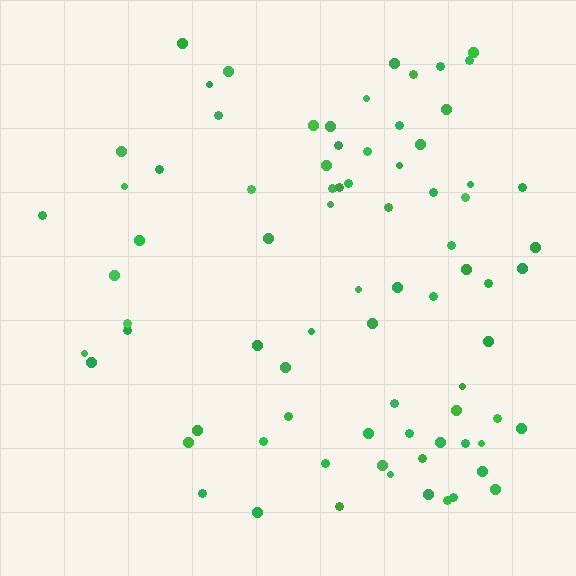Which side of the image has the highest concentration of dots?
The right.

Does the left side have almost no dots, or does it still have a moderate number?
Still a moderate number, just noticeably fewer than the right.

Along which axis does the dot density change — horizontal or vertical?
Horizontal.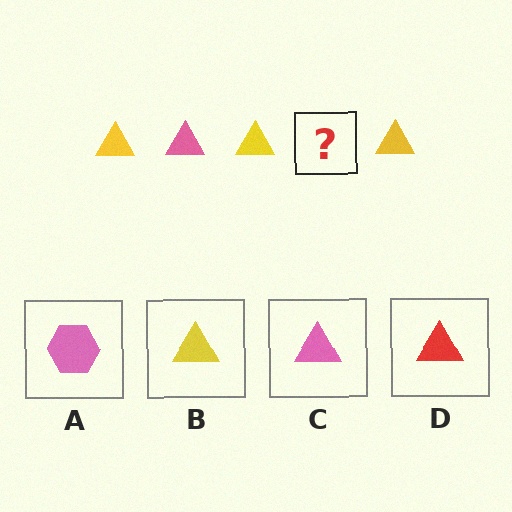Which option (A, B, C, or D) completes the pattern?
C.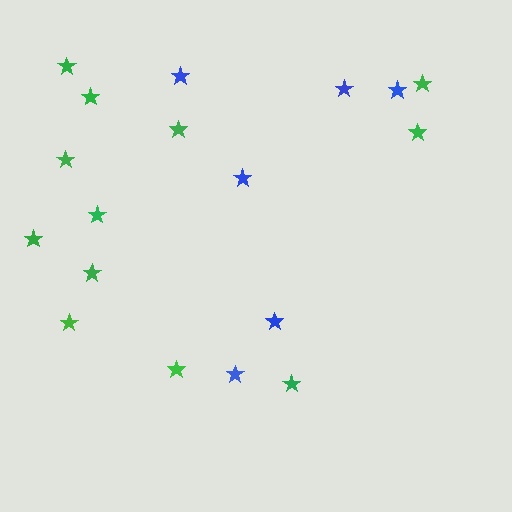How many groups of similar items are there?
There are 2 groups: one group of blue stars (6) and one group of green stars (12).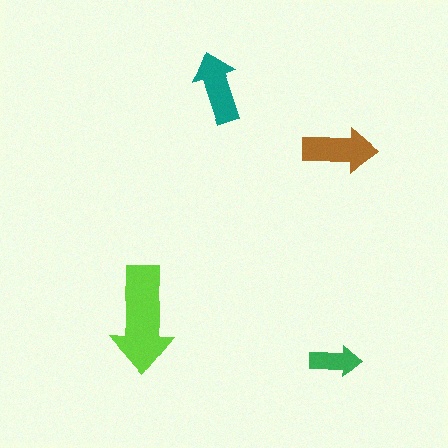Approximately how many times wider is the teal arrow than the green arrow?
About 1.5 times wider.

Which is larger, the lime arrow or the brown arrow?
The lime one.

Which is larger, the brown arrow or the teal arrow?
The brown one.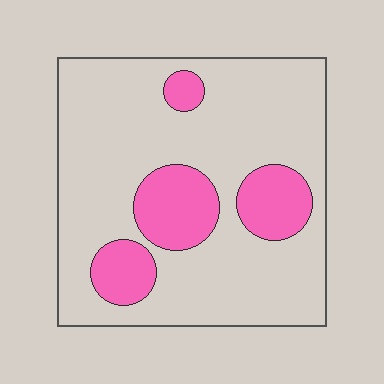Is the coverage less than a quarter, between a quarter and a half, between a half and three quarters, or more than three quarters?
Less than a quarter.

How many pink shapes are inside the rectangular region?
4.